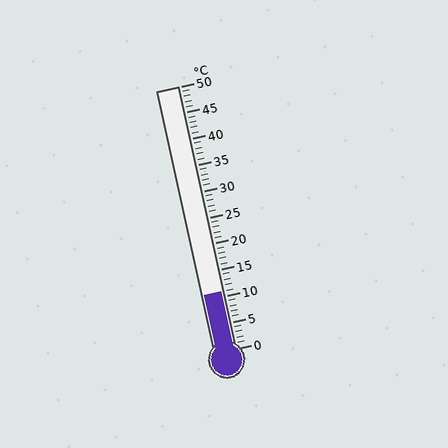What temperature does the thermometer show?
The thermometer shows approximately 11°C.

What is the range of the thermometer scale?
The thermometer scale ranges from 0°C to 50°C.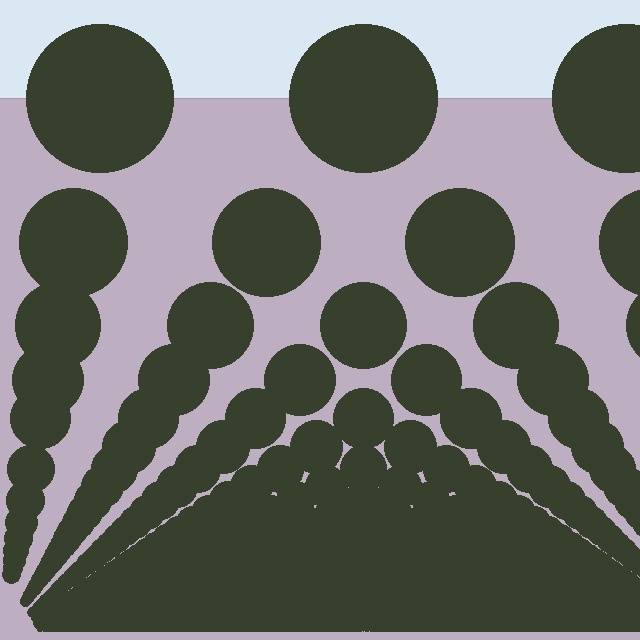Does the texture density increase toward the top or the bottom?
Density increases toward the bottom.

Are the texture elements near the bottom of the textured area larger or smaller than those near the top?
Smaller. The gradient is inverted — elements near the bottom are smaller and denser.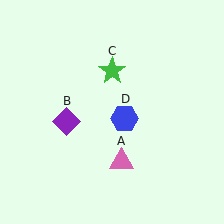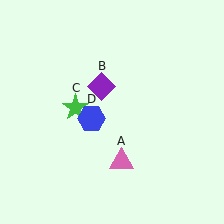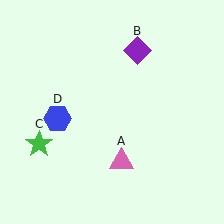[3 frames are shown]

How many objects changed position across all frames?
3 objects changed position: purple diamond (object B), green star (object C), blue hexagon (object D).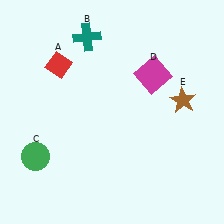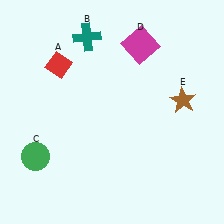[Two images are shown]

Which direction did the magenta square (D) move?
The magenta square (D) moved up.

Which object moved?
The magenta square (D) moved up.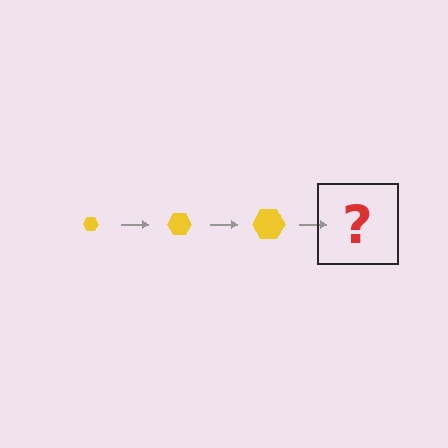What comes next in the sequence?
The next element should be a yellow hexagon, larger than the previous one.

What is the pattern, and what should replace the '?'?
The pattern is that the hexagon gets progressively larger each step. The '?' should be a yellow hexagon, larger than the previous one.